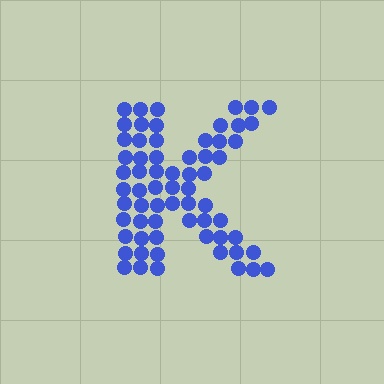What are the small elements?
The small elements are circles.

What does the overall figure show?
The overall figure shows the letter K.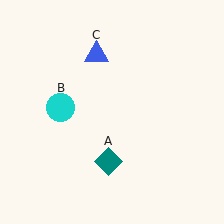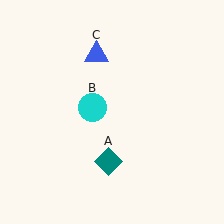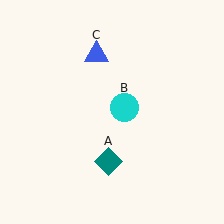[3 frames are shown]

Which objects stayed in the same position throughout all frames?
Teal diamond (object A) and blue triangle (object C) remained stationary.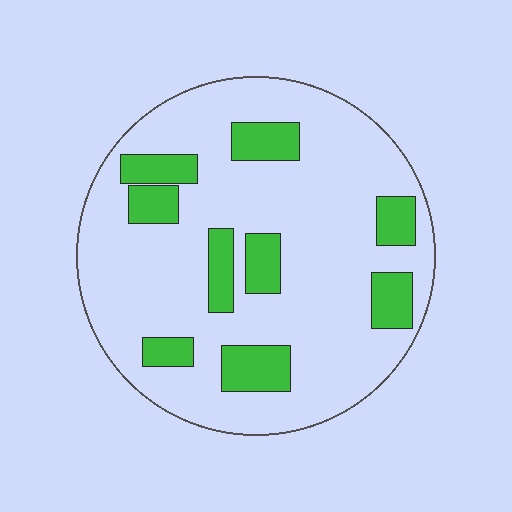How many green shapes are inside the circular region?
9.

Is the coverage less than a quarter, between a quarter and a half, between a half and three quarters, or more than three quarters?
Less than a quarter.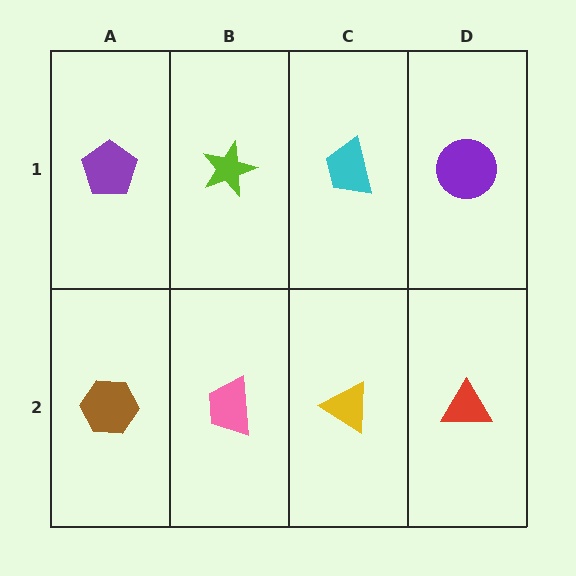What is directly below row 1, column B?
A pink trapezoid.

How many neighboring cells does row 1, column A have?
2.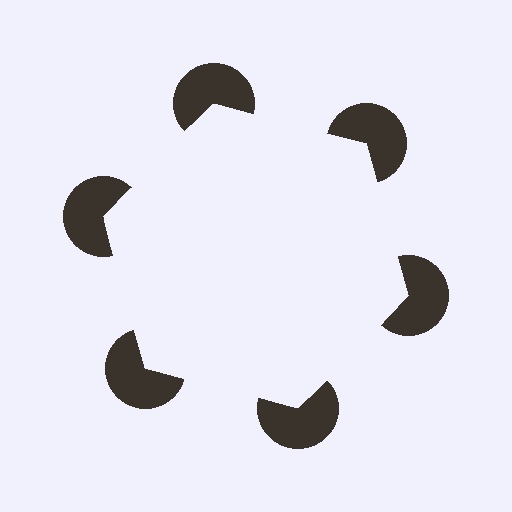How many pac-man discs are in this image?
There are 6 — one at each vertex of the illusory hexagon.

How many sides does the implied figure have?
6 sides.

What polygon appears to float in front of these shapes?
An illusory hexagon — its edges are inferred from the aligned wedge cuts in the pac-man discs, not physically drawn.